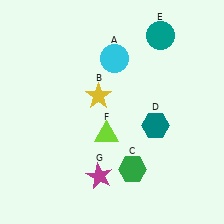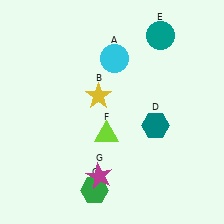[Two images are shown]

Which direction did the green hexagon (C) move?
The green hexagon (C) moved left.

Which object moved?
The green hexagon (C) moved left.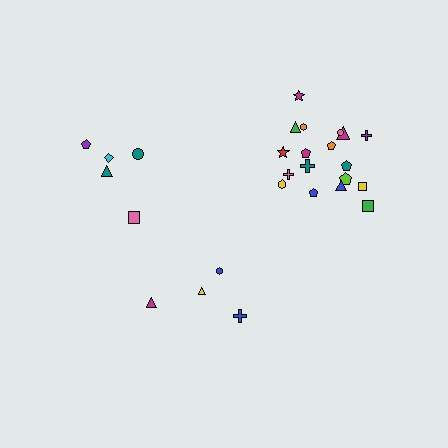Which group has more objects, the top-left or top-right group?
The top-right group.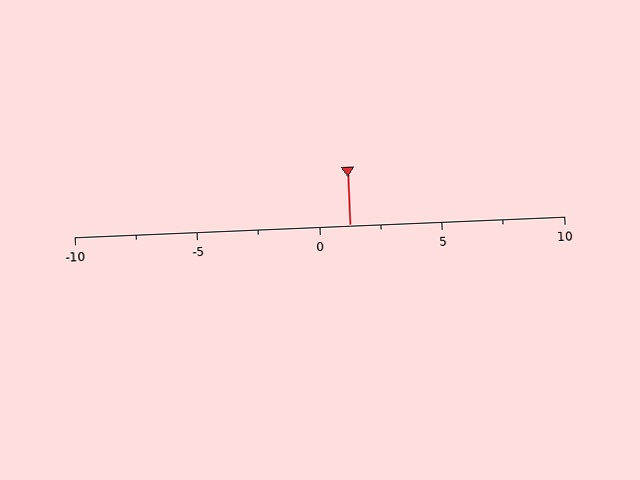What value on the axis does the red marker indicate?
The marker indicates approximately 1.2.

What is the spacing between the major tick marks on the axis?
The major ticks are spaced 5 apart.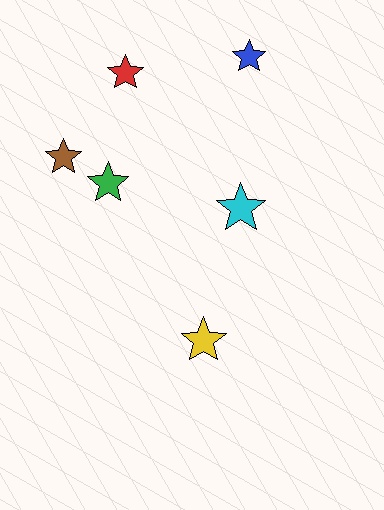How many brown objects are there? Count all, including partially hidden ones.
There is 1 brown object.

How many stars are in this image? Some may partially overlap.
There are 6 stars.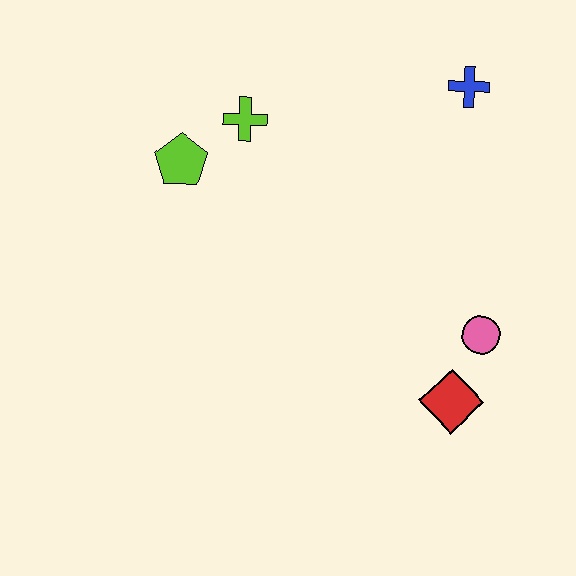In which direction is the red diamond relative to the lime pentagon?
The red diamond is to the right of the lime pentagon.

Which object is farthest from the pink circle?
The lime pentagon is farthest from the pink circle.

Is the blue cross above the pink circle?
Yes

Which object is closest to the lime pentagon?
The lime cross is closest to the lime pentagon.